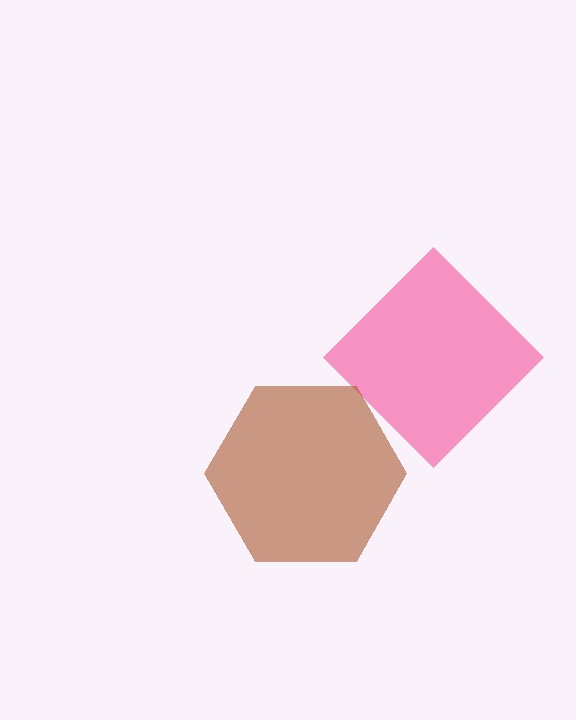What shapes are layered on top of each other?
The layered shapes are: a pink diamond, a brown hexagon.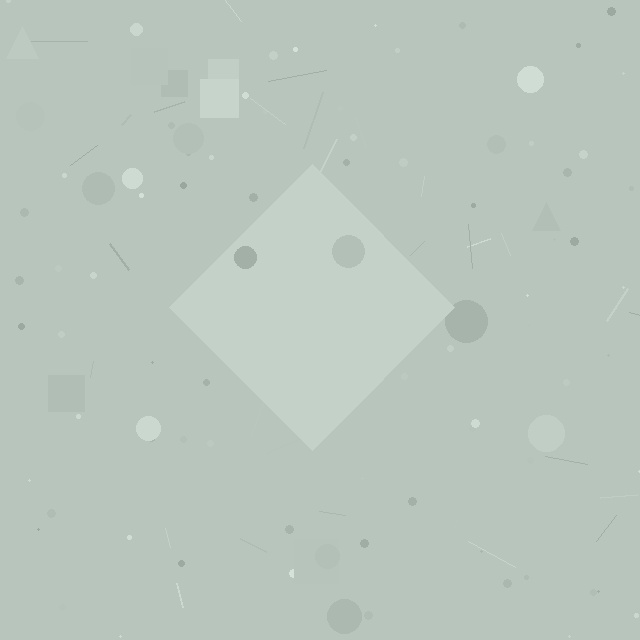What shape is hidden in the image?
A diamond is hidden in the image.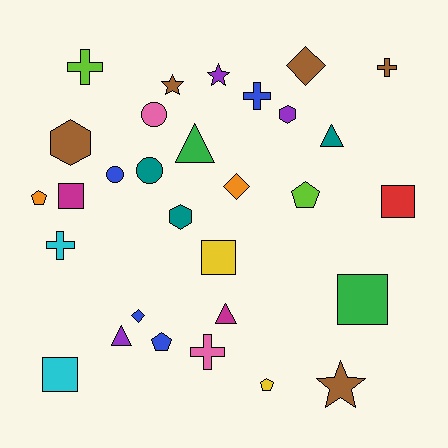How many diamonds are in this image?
There are 3 diamonds.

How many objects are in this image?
There are 30 objects.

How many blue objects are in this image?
There are 4 blue objects.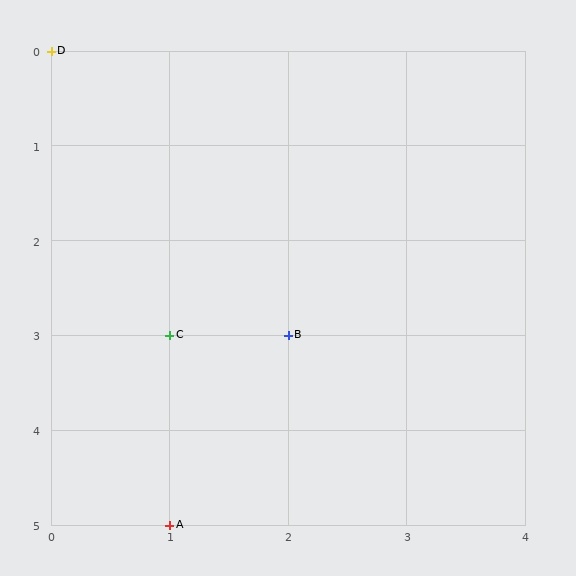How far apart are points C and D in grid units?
Points C and D are 1 column and 3 rows apart (about 3.2 grid units diagonally).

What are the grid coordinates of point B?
Point B is at grid coordinates (2, 3).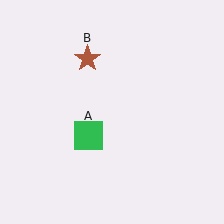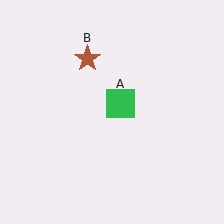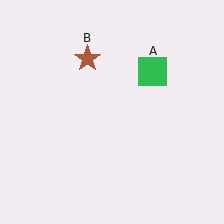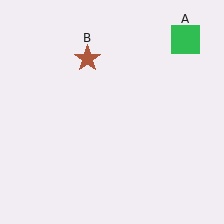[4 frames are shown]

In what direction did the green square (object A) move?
The green square (object A) moved up and to the right.